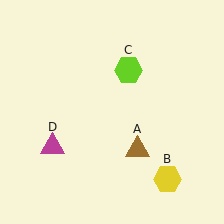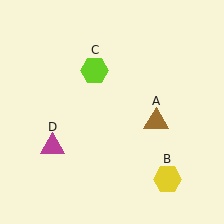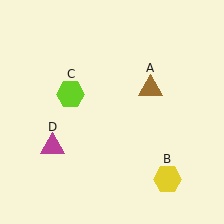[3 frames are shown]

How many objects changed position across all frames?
2 objects changed position: brown triangle (object A), lime hexagon (object C).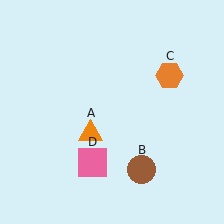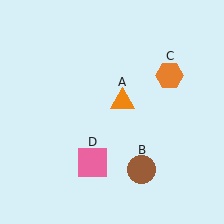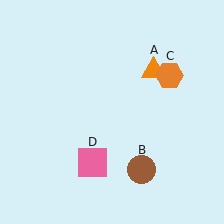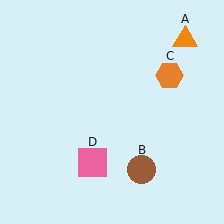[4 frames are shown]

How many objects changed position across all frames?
1 object changed position: orange triangle (object A).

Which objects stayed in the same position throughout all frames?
Brown circle (object B) and orange hexagon (object C) and pink square (object D) remained stationary.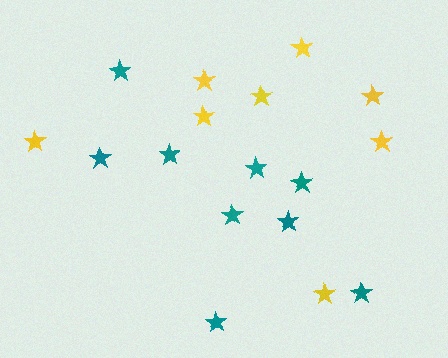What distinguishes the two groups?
There are 2 groups: one group of teal stars (9) and one group of yellow stars (8).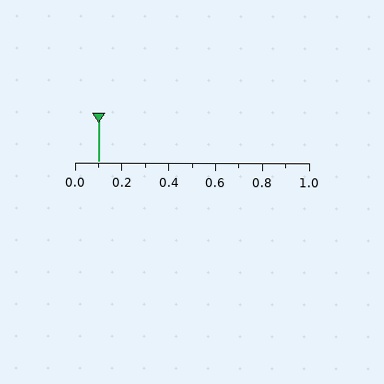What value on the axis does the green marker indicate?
The marker indicates approximately 0.1.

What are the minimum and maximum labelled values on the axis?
The axis runs from 0.0 to 1.0.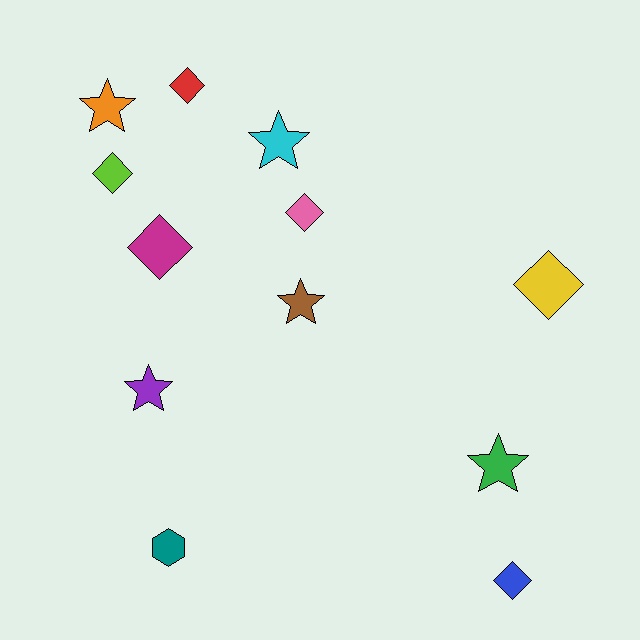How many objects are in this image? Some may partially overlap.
There are 12 objects.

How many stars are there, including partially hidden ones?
There are 5 stars.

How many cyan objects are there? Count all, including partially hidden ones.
There is 1 cyan object.